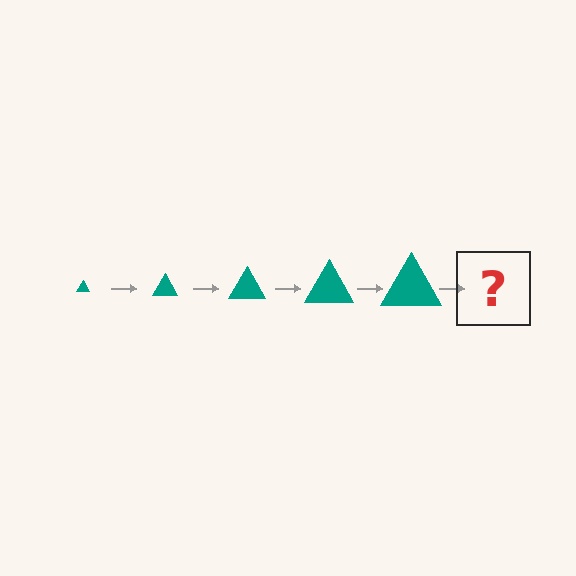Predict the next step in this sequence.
The next step is a teal triangle, larger than the previous one.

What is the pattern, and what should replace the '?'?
The pattern is that the triangle gets progressively larger each step. The '?' should be a teal triangle, larger than the previous one.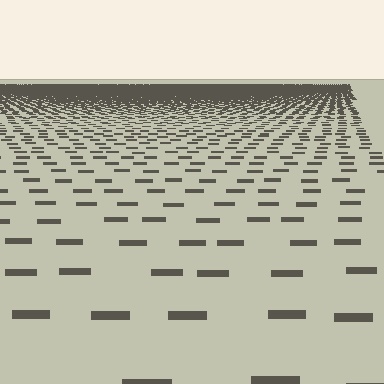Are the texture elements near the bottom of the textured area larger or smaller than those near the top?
Larger. Near the bottom, elements are closer to the viewer and appear at a bigger on-screen size.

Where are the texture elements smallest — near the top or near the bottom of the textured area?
Near the top.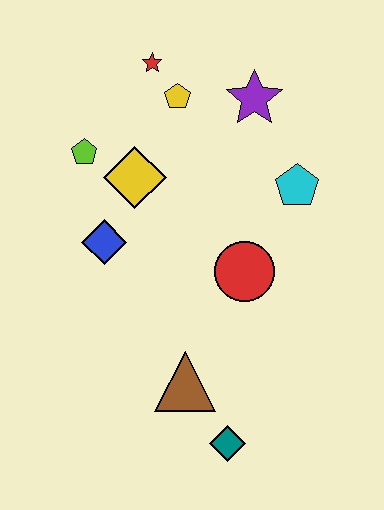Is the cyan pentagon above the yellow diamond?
No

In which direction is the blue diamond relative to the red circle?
The blue diamond is to the left of the red circle.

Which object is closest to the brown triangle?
The teal diamond is closest to the brown triangle.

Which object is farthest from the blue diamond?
The teal diamond is farthest from the blue diamond.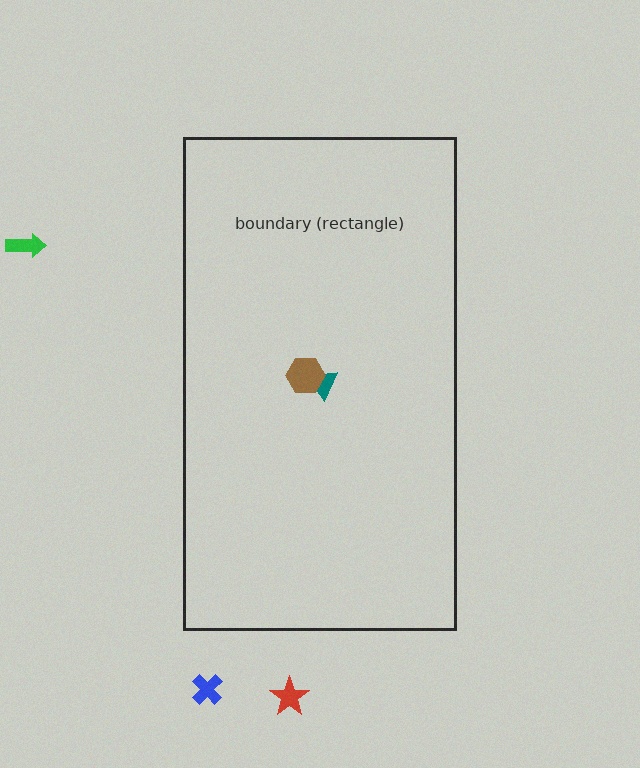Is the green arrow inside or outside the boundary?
Outside.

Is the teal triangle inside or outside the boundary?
Inside.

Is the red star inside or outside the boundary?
Outside.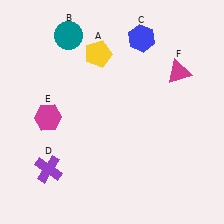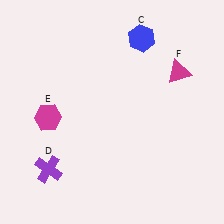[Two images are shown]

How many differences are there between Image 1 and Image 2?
There are 2 differences between the two images.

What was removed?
The teal circle (B), the yellow pentagon (A) were removed in Image 2.